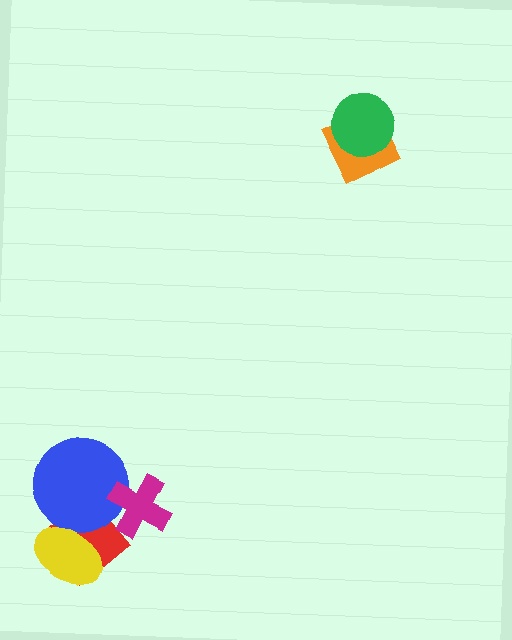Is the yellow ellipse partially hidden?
No, no other shape covers it.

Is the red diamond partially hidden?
Yes, it is partially covered by another shape.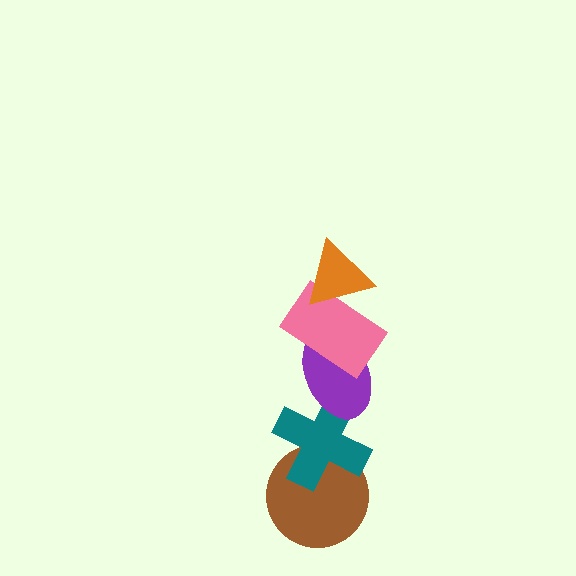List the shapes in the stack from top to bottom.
From top to bottom: the orange triangle, the pink rectangle, the purple ellipse, the teal cross, the brown circle.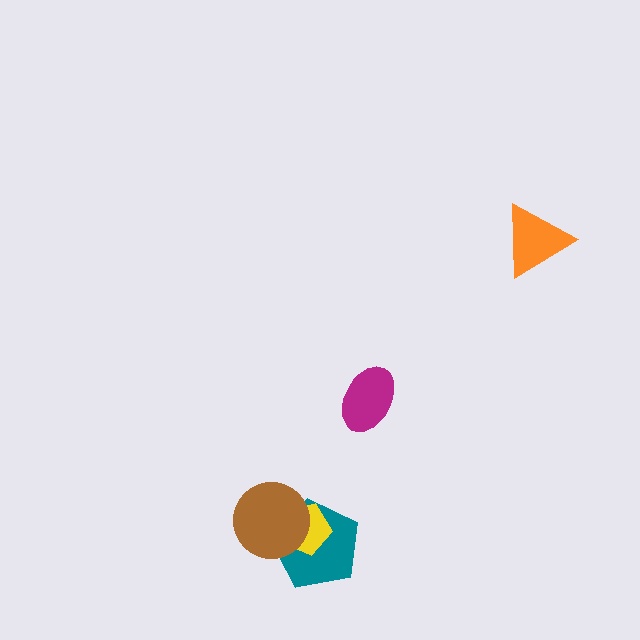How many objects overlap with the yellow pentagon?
2 objects overlap with the yellow pentagon.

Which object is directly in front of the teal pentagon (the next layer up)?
The yellow pentagon is directly in front of the teal pentagon.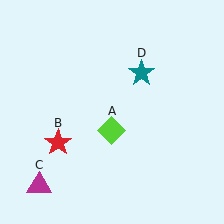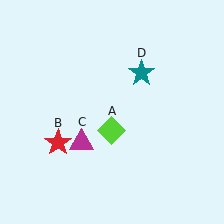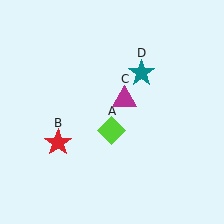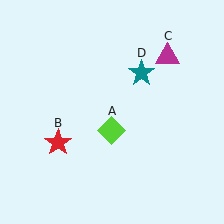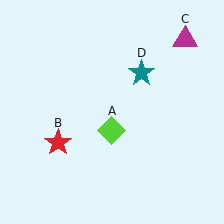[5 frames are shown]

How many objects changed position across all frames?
1 object changed position: magenta triangle (object C).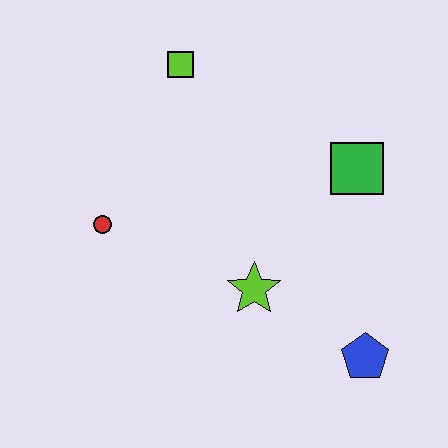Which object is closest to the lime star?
The blue pentagon is closest to the lime star.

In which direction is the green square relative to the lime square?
The green square is to the right of the lime square.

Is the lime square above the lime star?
Yes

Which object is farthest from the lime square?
The blue pentagon is farthest from the lime square.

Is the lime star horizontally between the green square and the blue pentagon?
No